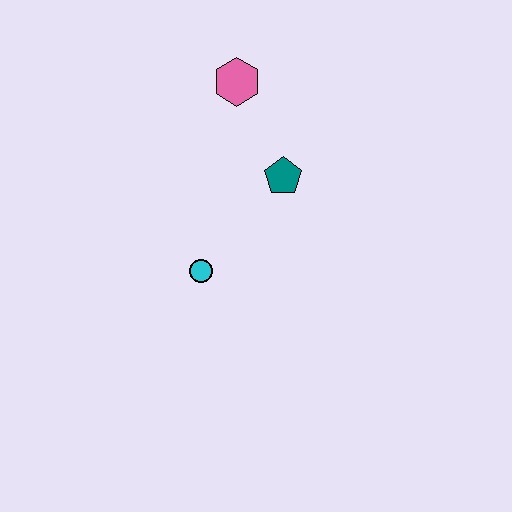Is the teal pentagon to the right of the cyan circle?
Yes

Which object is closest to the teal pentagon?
The pink hexagon is closest to the teal pentagon.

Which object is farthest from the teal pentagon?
The cyan circle is farthest from the teal pentagon.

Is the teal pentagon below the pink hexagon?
Yes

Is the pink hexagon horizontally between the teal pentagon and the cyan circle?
Yes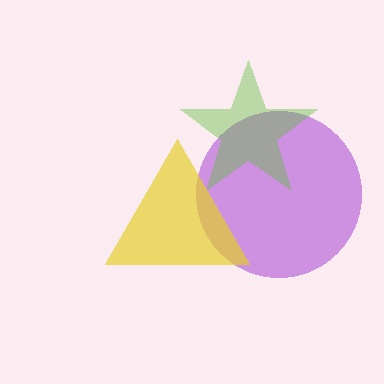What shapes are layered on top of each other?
The layered shapes are: a purple circle, a lime star, a yellow triangle.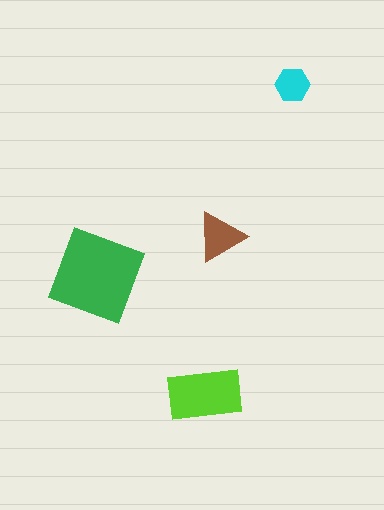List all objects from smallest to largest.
The cyan hexagon, the brown triangle, the lime rectangle, the green diamond.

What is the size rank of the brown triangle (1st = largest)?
3rd.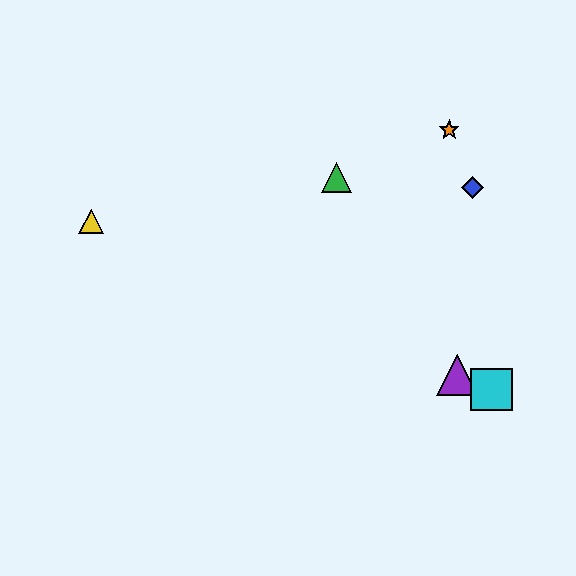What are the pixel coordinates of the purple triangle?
The purple triangle is at (457, 375).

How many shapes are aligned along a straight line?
4 shapes (the red star, the yellow triangle, the purple triangle, the cyan square) are aligned along a straight line.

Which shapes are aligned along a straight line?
The red star, the yellow triangle, the purple triangle, the cyan square are aligned along a straight line.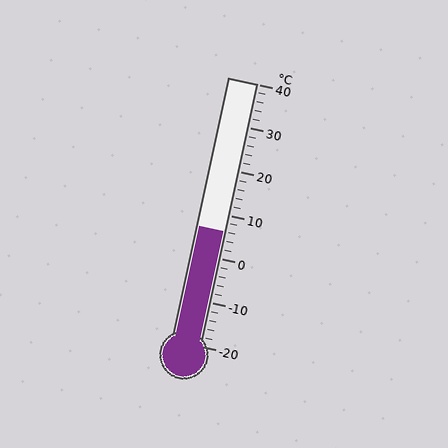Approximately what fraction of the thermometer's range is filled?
The thermometer is filled to approximately 45% of its range.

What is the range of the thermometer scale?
The thermometer scale ranges from -20°C to 40°C.